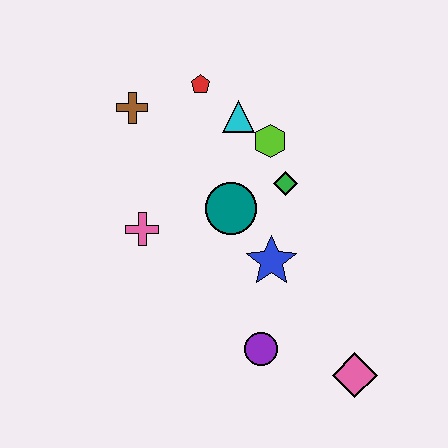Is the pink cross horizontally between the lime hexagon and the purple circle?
No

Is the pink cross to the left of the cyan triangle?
Yes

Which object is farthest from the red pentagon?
The pink diamond is farthest from the red pentagon.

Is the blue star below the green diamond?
Yes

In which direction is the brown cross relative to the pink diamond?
The brown cross is above the pink diamond.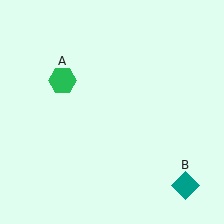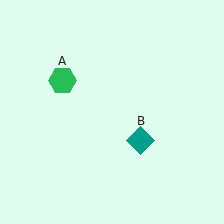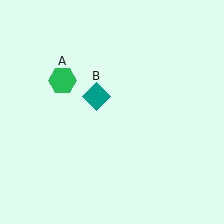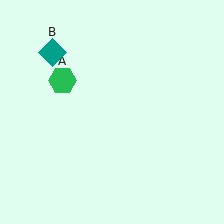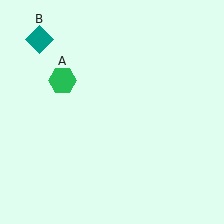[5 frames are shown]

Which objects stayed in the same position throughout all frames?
Green hexagon (object A) remained stationary.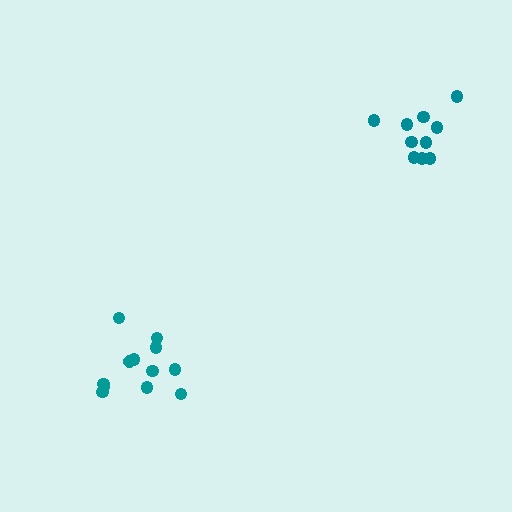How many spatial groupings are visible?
There are 2 spatial groupings.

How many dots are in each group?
Group 1: 12 dots, Group 2: 10 dots (22 total).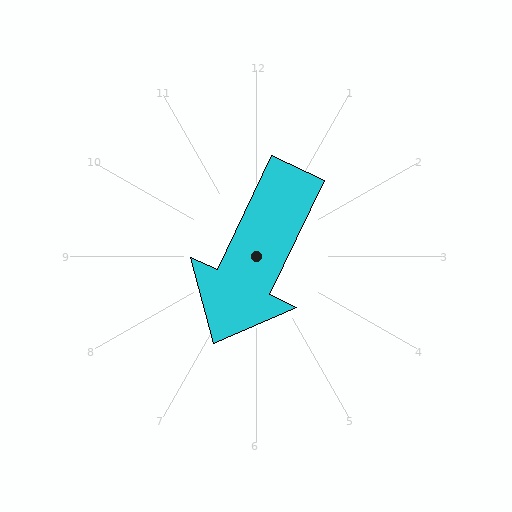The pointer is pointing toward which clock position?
Roughly 7 o'clock.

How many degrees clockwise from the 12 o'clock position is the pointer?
Approximately 206 degrees.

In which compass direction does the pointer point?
Southwest.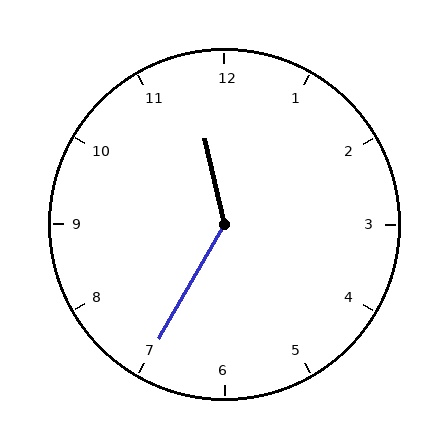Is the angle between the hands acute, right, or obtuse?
It is obtuse.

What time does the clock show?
11:35.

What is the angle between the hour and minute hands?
Approximately 138 degrees.